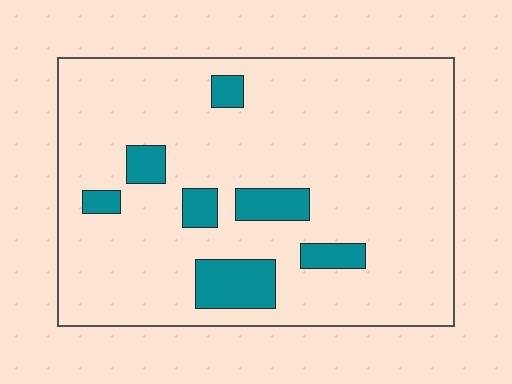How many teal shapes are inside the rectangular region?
7.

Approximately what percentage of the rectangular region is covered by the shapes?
Approximately 10%.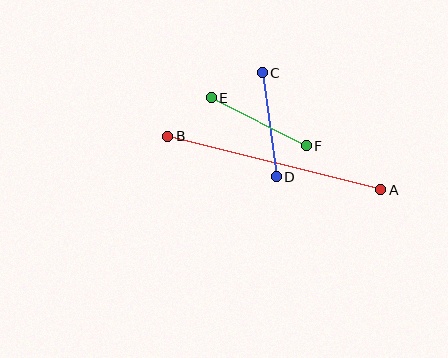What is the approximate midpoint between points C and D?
The midpoint is at approximately (269, 125) pixels.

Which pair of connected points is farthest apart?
Points A and B are farthest apart.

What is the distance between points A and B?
The distance is approximately 219 pixels.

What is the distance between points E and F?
The distance is approximately 106 pixels.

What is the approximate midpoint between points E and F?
The midpoint is at approximately (259, 122) pixels.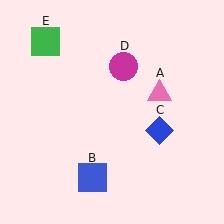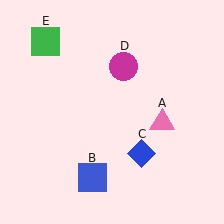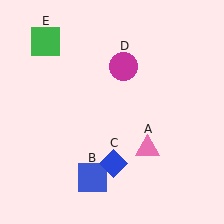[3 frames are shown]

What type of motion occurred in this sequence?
The pink triangle (object A), blue diamond (object C) rotated clockwise around the center of the scene.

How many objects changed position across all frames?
2 objects changed position: pink triangle (object A), blue diamond (object C).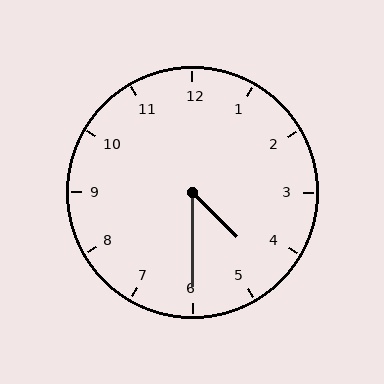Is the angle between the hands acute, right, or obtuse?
It is acute.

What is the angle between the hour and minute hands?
Approximately 45 degrees.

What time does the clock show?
4:30.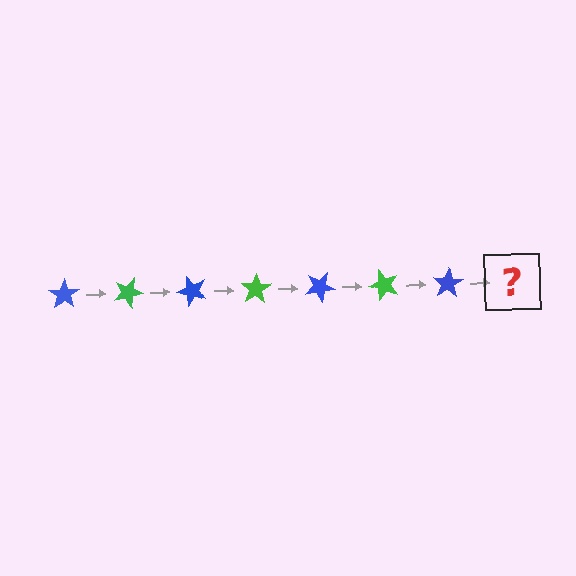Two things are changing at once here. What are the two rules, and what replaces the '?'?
The two rules are that it rotates 25 degrees each step and the color cycles through blue and green. The '?' should be a green star, rotated 175 degrees from the start.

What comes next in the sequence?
The next element should be a green star, rotated 175 degrees from the start.